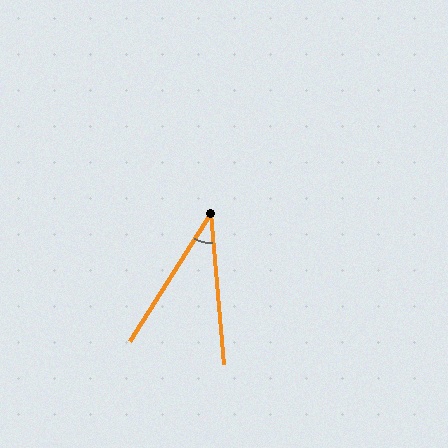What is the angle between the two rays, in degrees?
Approximately 38 degrees.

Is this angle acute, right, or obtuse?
It is acute.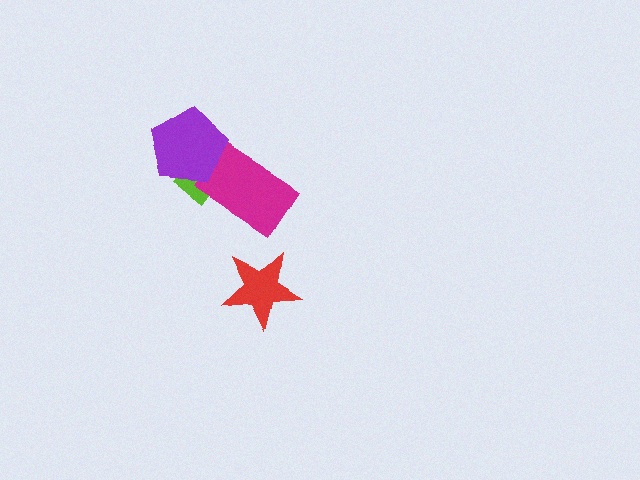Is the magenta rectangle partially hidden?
Yes, it is partially covered by another shape.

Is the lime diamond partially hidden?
Yes, it is partially covered by another shape.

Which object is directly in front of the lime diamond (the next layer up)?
The magenta rectangle is directly in front of the lime diamond.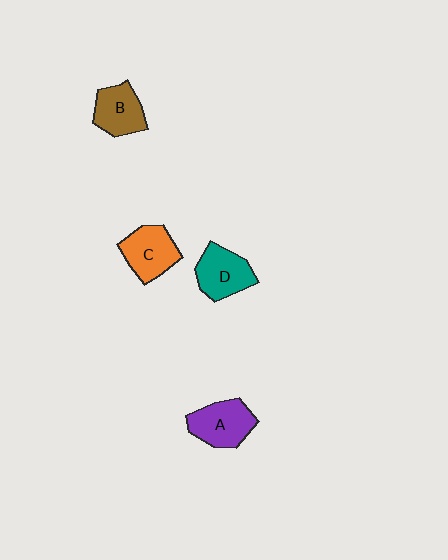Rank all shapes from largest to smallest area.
From largest to smallest: A (purple), C (orange), D (teal), B (brown).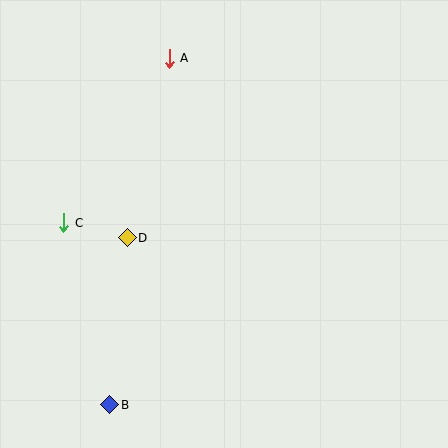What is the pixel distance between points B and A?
The distance between B and A is 351 pixels.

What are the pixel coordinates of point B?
Point B is at (110, 405).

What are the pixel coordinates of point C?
Point C is at (64, 223).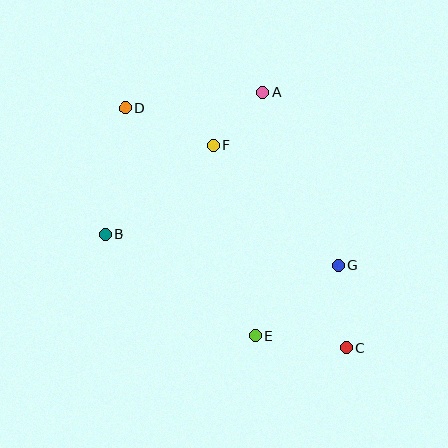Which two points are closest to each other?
Points A and F are closest to each other.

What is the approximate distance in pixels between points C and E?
The distance between C and E is approximately 92 pixels.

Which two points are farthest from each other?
Points C and D are farthest from each other.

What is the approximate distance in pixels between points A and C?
The distance between A and C is approximately 269 pixels.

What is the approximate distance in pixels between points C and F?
The distance between C and F is approximately 242 pixels.